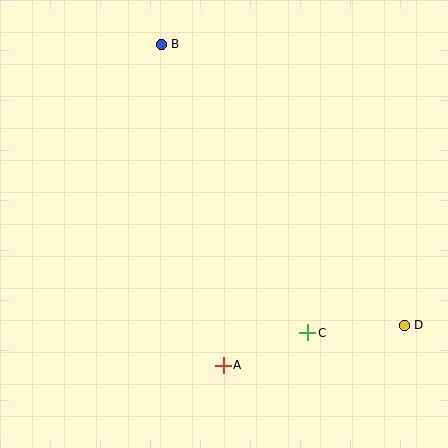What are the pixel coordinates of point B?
Point B is at (161, 44).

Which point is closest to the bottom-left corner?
Point A is closest to the bottom-left corner.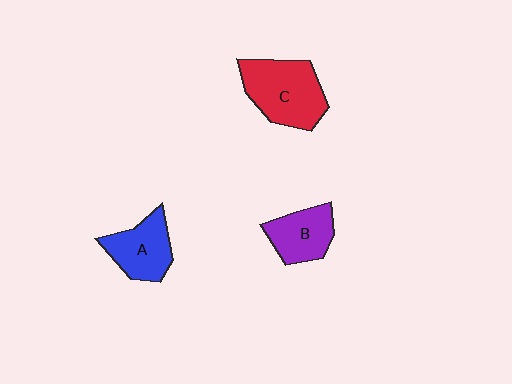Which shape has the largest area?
Shape C (red).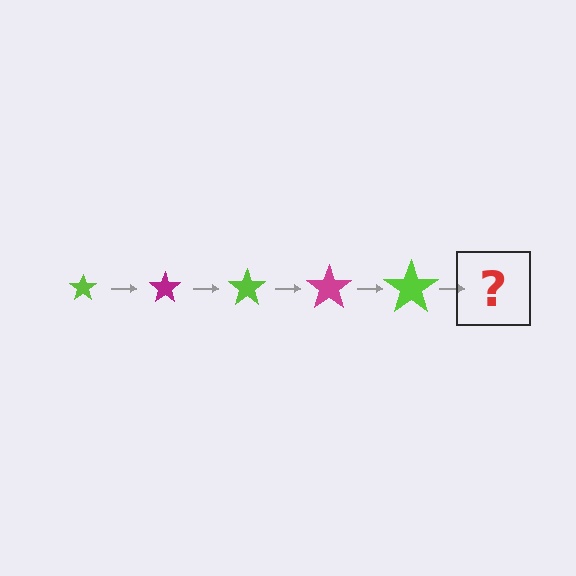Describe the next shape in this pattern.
It should be a magenta star, larger than the previous one.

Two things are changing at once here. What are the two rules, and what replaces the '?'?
The two rules are that the star grows larger each step and the color cycles through lime and magenta. The '?' should be a magenta star, larger than the previous one.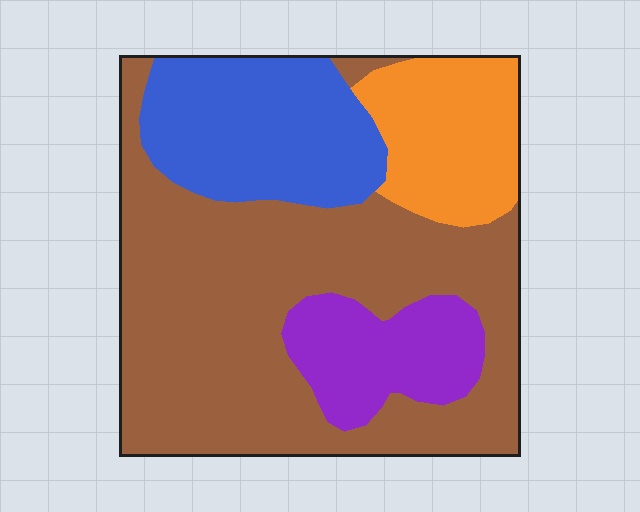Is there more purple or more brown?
Brown.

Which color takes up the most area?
Brown, at roughly 55%.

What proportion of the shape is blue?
Blue takes up between a sixth and a third of the shape.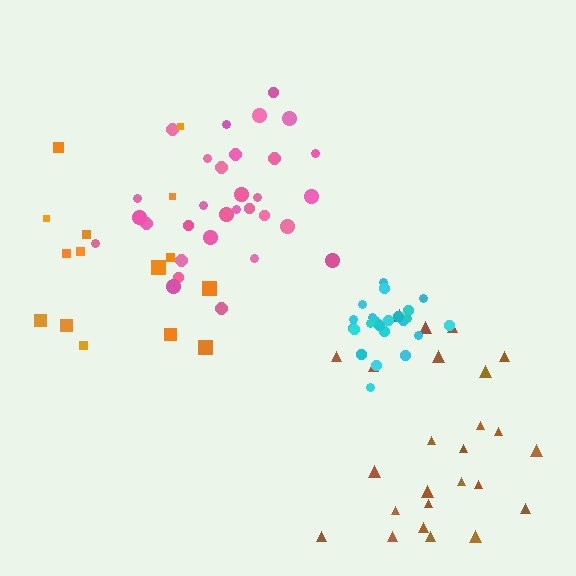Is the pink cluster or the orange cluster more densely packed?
Pink.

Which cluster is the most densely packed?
Cyan.